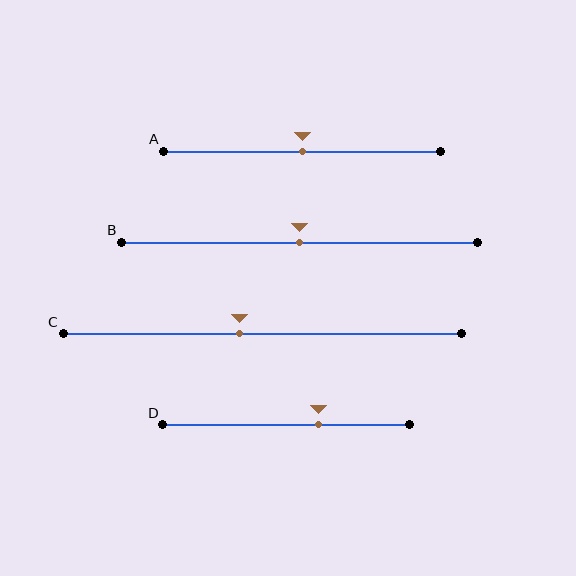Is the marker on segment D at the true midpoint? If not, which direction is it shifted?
No, the marker on segment D is shifted to the right by about 13% of the segment length.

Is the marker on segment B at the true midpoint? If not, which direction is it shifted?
Yes, the marker on segment B is at the true midpoint.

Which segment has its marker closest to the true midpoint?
Segment A has its marker closest to the true midpoint.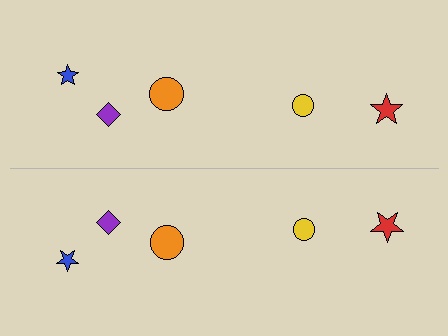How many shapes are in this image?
There are 10 shapes in this image.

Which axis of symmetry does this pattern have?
The pattern has a horizontal axis of symmetry running through the center of the image.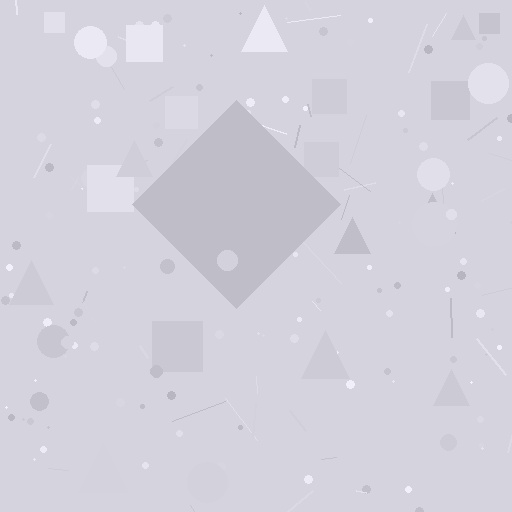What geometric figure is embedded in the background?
A diamond is embedded in the background.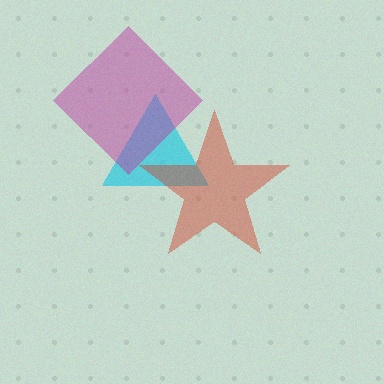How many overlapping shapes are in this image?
There are 3 overlapping shapes in the image.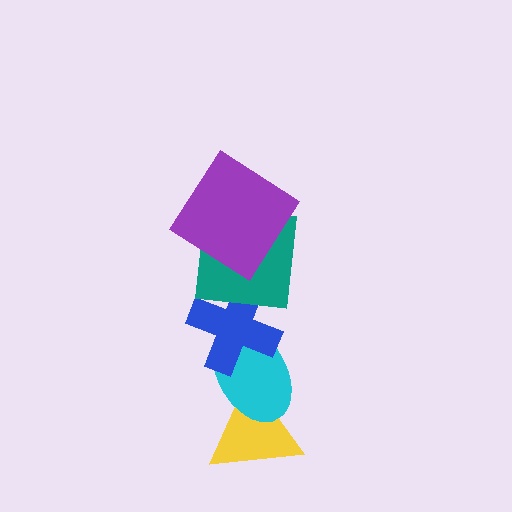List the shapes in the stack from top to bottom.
From top to bottom: the purple diamond, the teal square, the blue cross, the cyan ellipse, the yellow triangle.